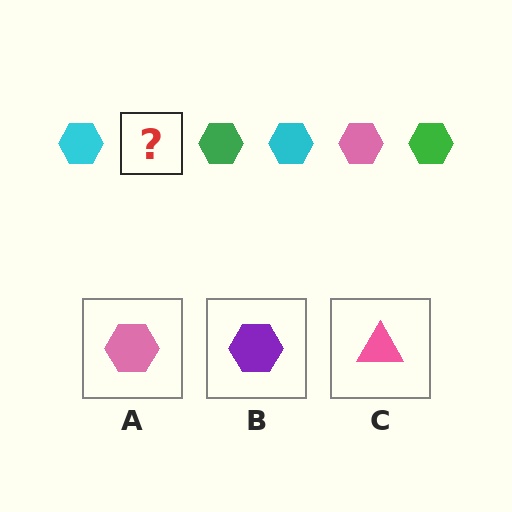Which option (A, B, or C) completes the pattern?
A.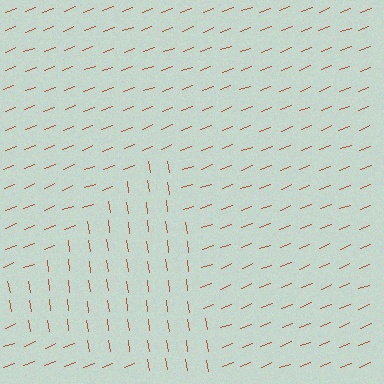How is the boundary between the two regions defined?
The boundary is defined purely by a change in line orientation (approximately 78 degrees difference). All lines are the same color and thickness.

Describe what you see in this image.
The image is filled with small brown line segments. A triangle region in the image has lines oriented differently from the surrounding lines, creating a visible texture boundary.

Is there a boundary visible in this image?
Yes, there is a texture boundary formed by a change in line orientation.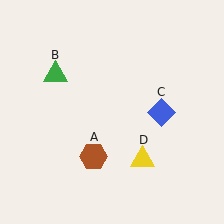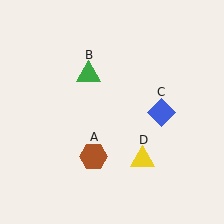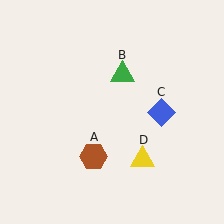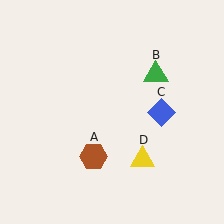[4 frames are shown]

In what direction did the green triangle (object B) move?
The green triangle (object B) moved right.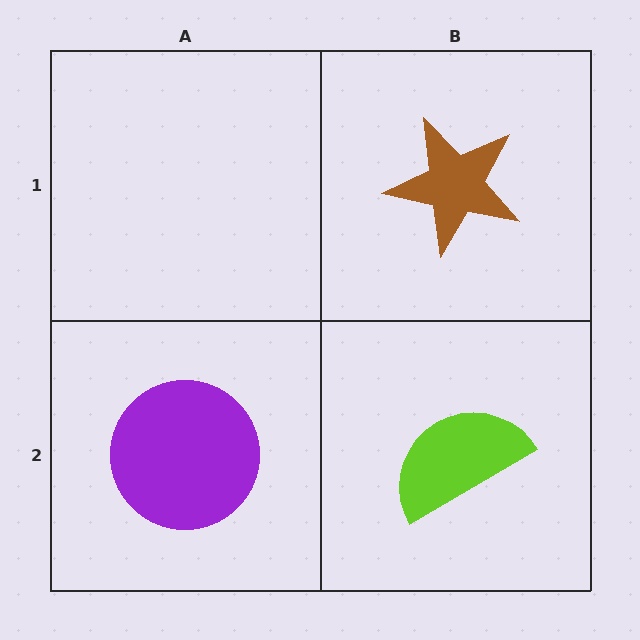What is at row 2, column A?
A purple circle.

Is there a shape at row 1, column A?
No, that cell is empty.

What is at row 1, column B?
A brown star.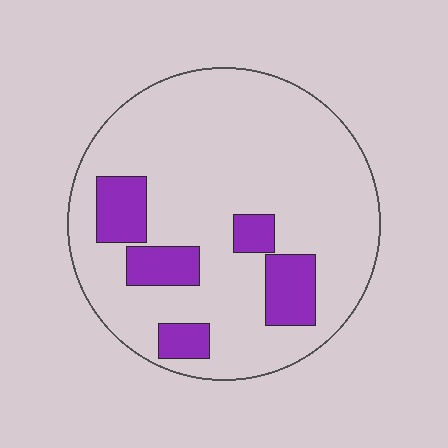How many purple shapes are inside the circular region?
5.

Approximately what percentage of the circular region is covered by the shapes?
Approximately 20%.